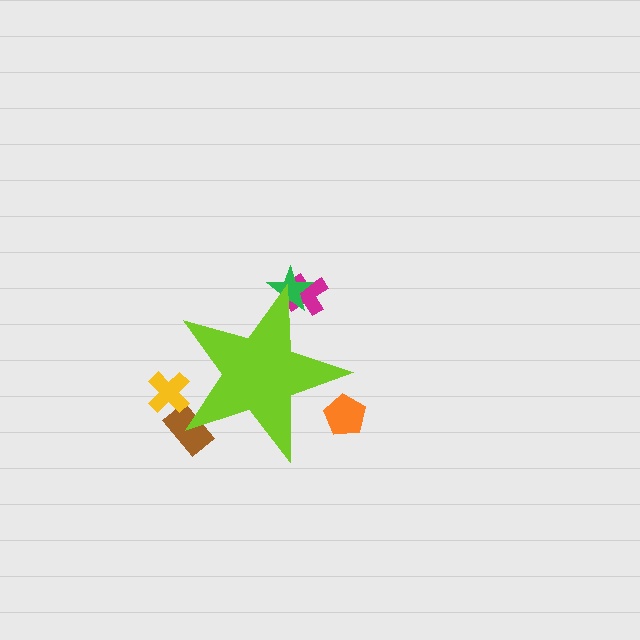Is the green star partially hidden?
Yes, the green star is partially hidden behind the lime star.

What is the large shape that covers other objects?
A lime star.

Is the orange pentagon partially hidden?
Yes, the orange pentagon is partially hidden behind the lime star.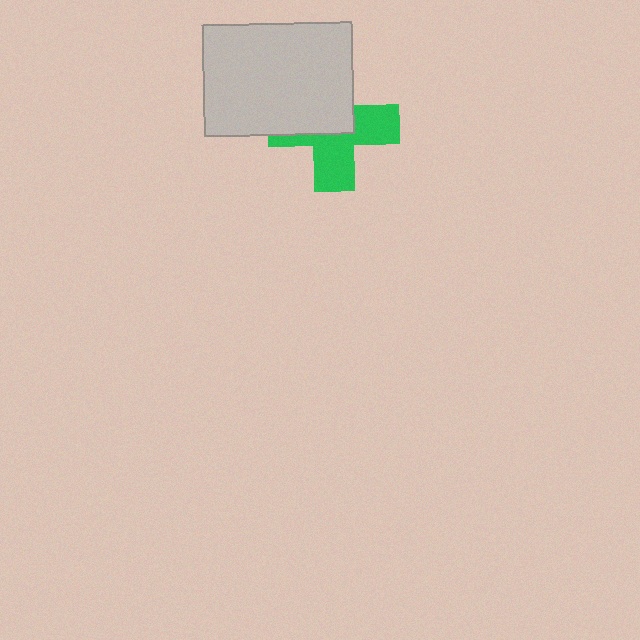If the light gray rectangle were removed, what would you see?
You would see the complete green cross.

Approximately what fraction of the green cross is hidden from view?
Roughly 50% of the green cross is hidden behind the light gray rectangle.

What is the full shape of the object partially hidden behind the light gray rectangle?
The partially hidden object is a green cross.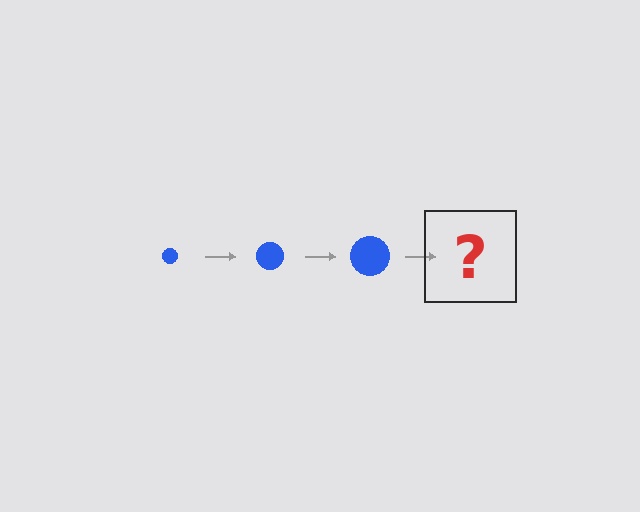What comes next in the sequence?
The next element should be a blue circle, larger than the previous one.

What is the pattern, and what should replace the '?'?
The pattern is that the circle gets progressively larger each step. The '?' should be a blue circle, larger than the previous one.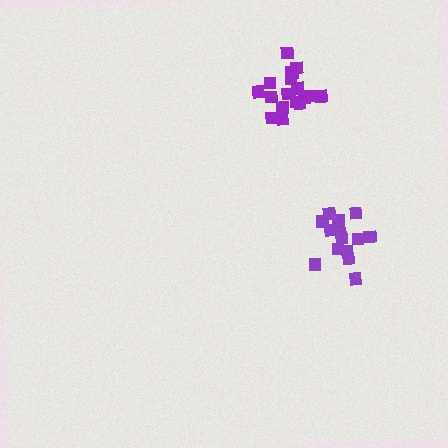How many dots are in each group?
Group 1: 15 dots, Group 2: 18 dots (33 total).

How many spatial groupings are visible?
There are 2 spatial groupings.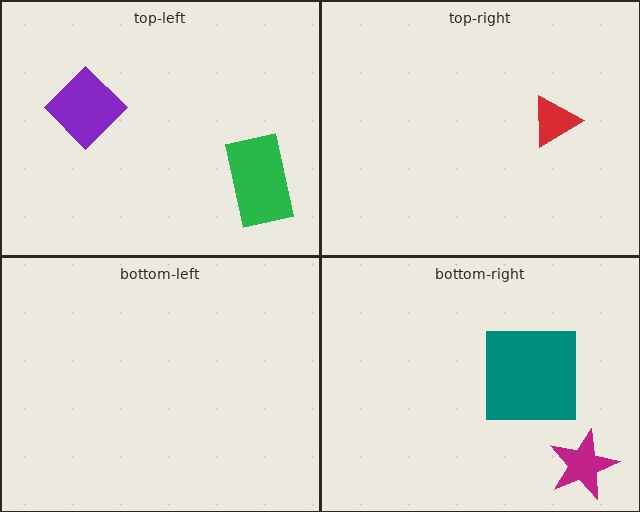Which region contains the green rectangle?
The top-left region.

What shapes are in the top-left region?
The purple diamond, the green rectangle.